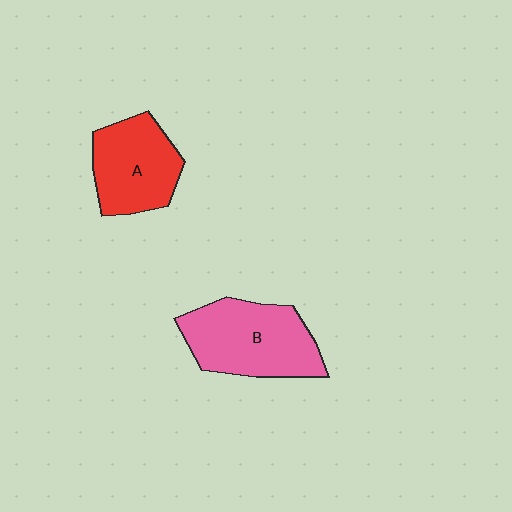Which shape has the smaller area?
Shape A (red).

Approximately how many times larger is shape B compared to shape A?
Approximately 1.2 times.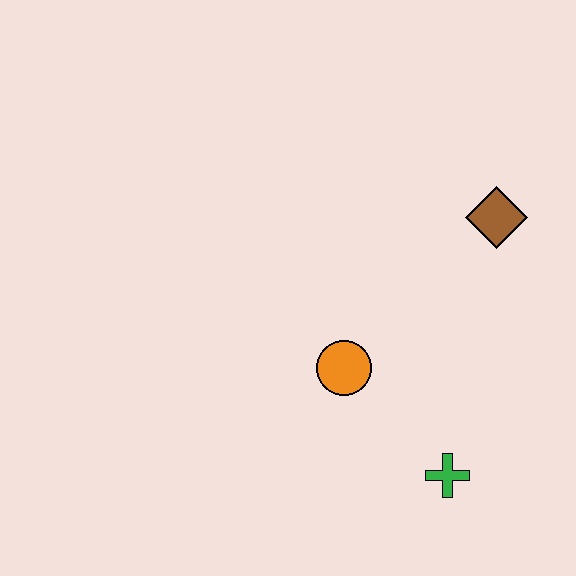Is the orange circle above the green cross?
Yes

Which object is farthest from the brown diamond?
The green cross is farthest from the brown diamond.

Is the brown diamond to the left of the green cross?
No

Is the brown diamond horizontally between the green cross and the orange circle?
No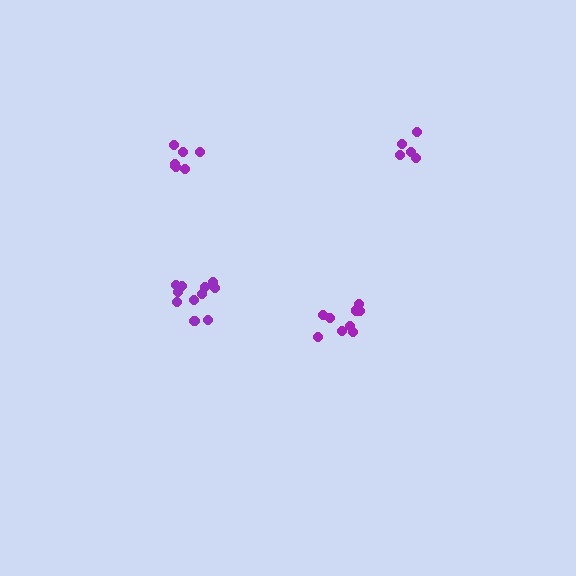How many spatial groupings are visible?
There are 4 spatial groupings.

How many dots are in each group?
Group 1: 7 dots, Group 2: 11 dots, Group 3: 9 dots, Group 4: 5 dots (32 total).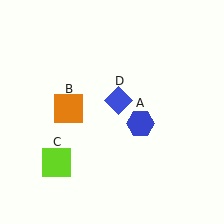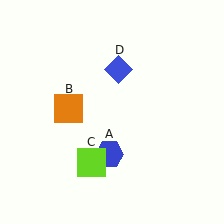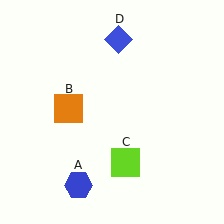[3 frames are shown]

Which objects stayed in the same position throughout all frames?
Orange square (object B) remained stationary.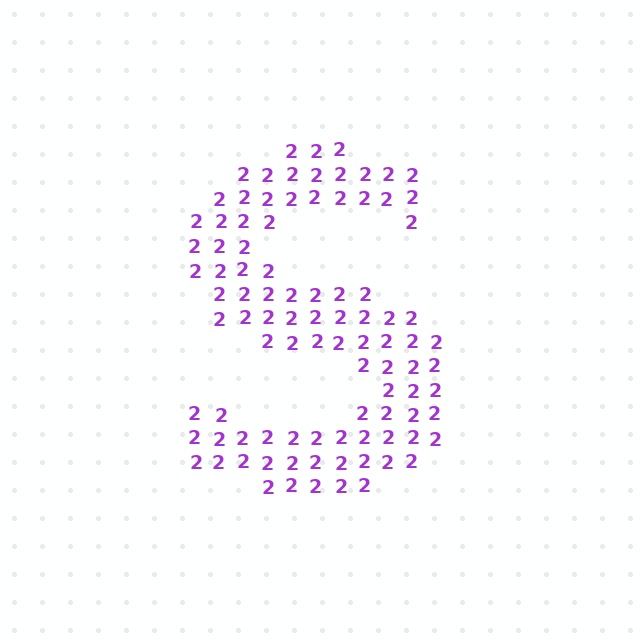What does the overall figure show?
The overall figure shows the letter S.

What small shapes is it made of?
It is made of small digit 2's.